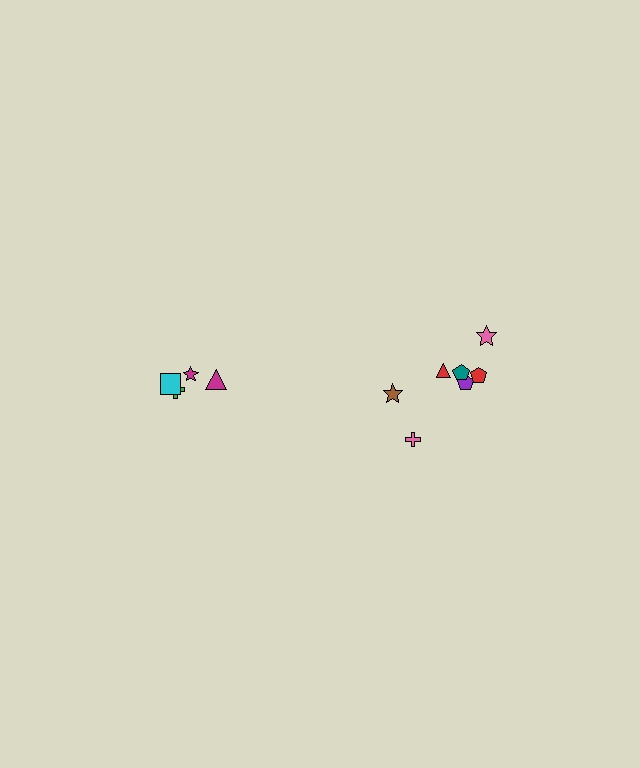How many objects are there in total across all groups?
There are 11 objects.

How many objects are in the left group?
There are 4 objects.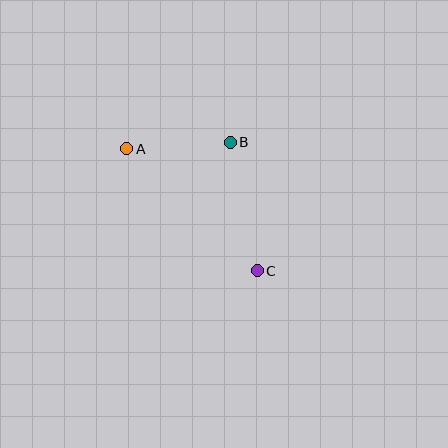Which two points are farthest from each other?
Points A and C are farthest from each other.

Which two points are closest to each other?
Points A and B are closest to each other.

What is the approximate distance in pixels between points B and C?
The distance between B and C is approximately 131 pixels.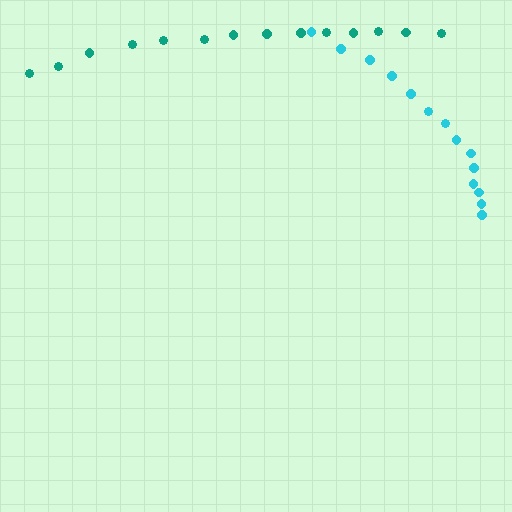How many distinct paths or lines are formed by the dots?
There are 2 distinct paths.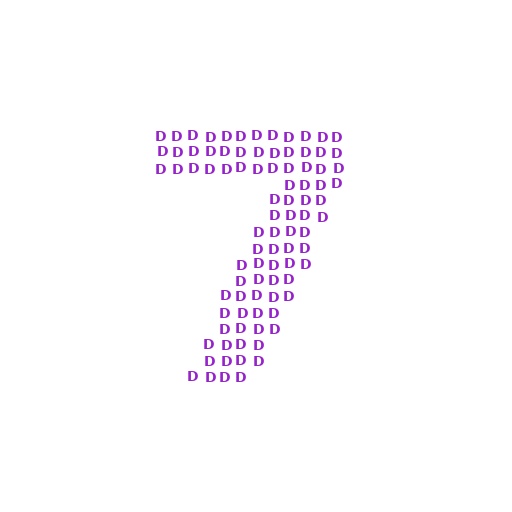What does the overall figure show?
The overall figure shows the digit 7.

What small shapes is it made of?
It is made of small letter D's.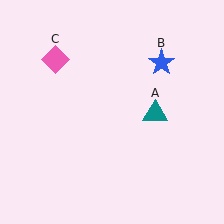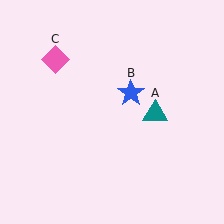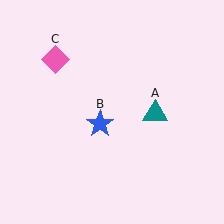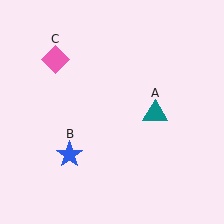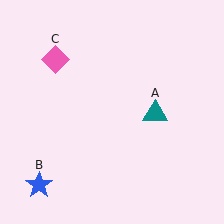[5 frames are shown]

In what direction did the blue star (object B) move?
The blue star (object B) moved down and to the left.